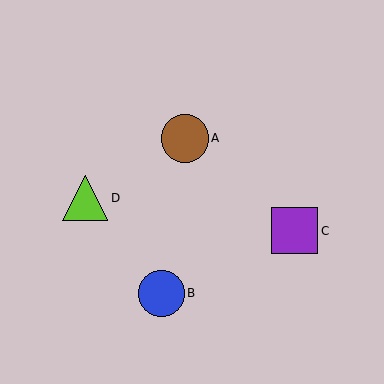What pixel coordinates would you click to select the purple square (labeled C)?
Click at (295, 231) to select the purple square C.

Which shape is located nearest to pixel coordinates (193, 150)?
The brown circle (labeled A) at (185, 138) is nearest to that location.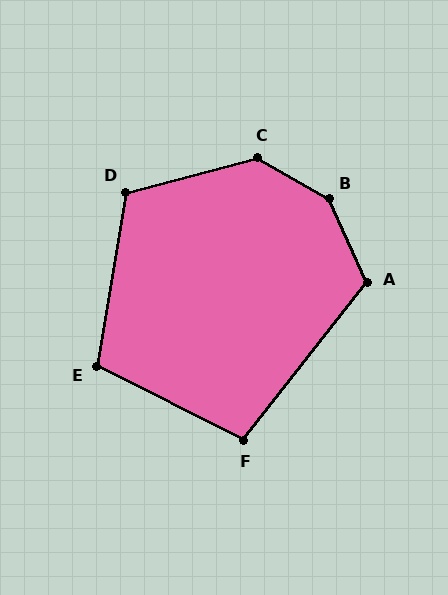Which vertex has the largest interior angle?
B, at approximately 145 degrees.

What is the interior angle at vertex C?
Approximately 135 degrees (obtuse).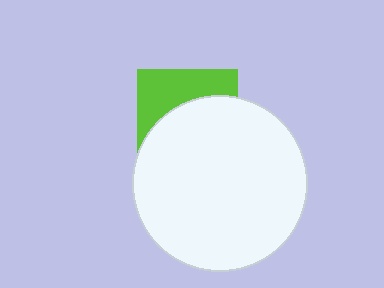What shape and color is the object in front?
The object in front is a white circle.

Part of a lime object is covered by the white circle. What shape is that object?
It is a square.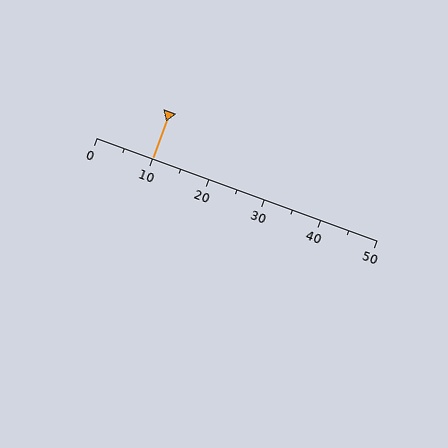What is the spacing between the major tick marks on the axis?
The major ticks are spaced 10 apart.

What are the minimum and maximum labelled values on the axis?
The axis runs from 0 to 50.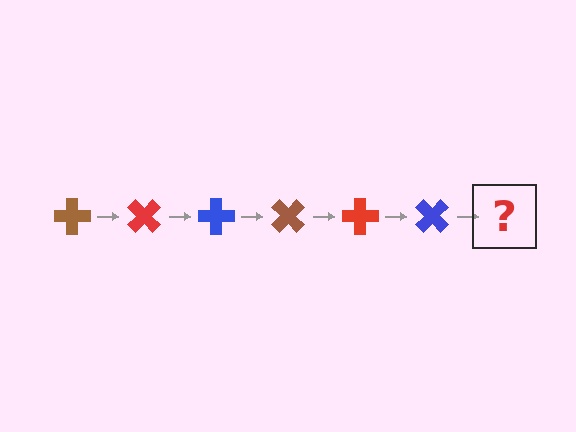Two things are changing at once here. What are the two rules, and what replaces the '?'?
The two rules are that it rotates 45 degrees each step and the color cycles through brown, red, and blue. The '?' should be a brown cross, rotated 270 degrees from the start.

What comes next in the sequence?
The next element should be a brown cross, rotated 270 degrees from the start.